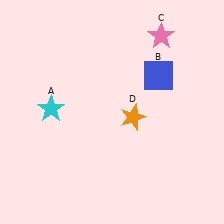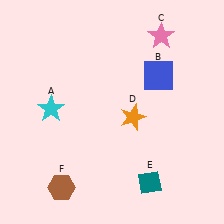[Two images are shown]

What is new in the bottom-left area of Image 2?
A brown hexagon (F) was added in the bottom-left area of Image 2.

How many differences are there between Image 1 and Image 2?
There are 2 differences between the two images.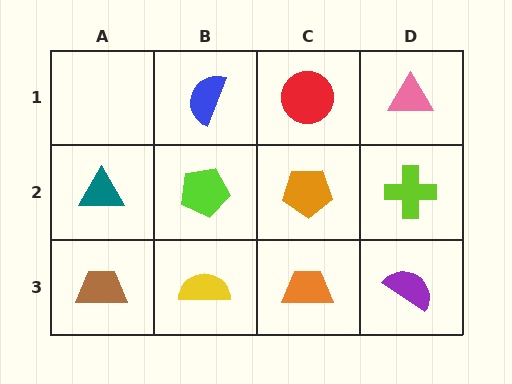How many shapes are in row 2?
4 shapes.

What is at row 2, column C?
An orange pentagon.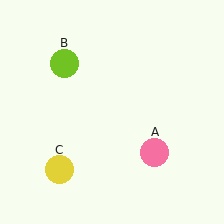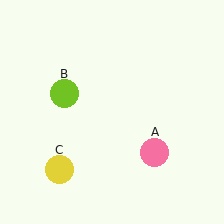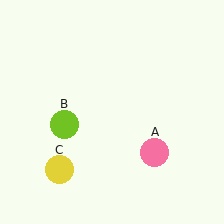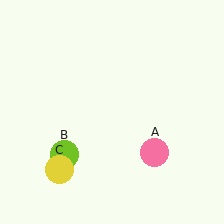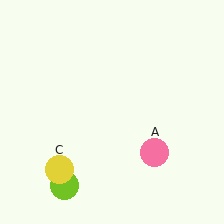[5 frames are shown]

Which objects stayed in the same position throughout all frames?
Pink circle (object A) and yellow circle (object C) remained stationary.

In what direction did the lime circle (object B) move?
The lime circle (object B) moved down.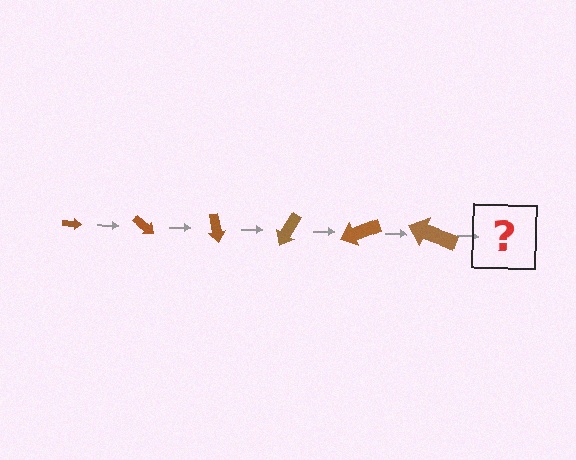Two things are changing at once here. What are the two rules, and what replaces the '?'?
The two rules are that the arrow grows larger each step and it rotates 40 degrees each step. The '?' should be an arrow, larger than the previous one and rotated 240 degrees from the start.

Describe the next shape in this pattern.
It should be an arrow, larger than the previous one and rotated 240 degrees from the start.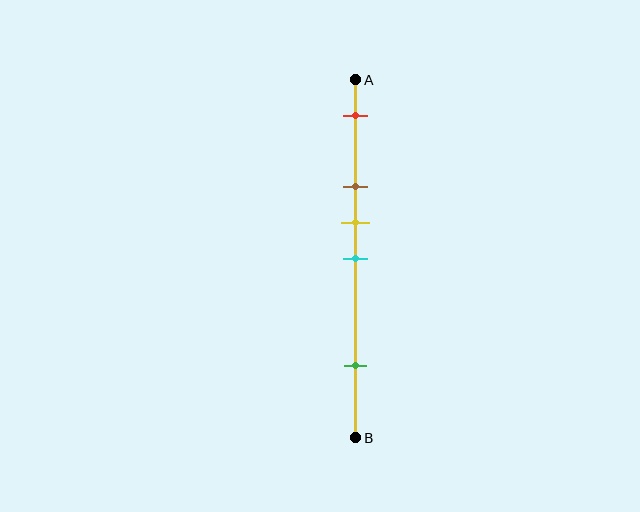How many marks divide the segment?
There are 5 marks dividing the segment.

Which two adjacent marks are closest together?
The yellow and cyan marks are the closest adjacent pair.